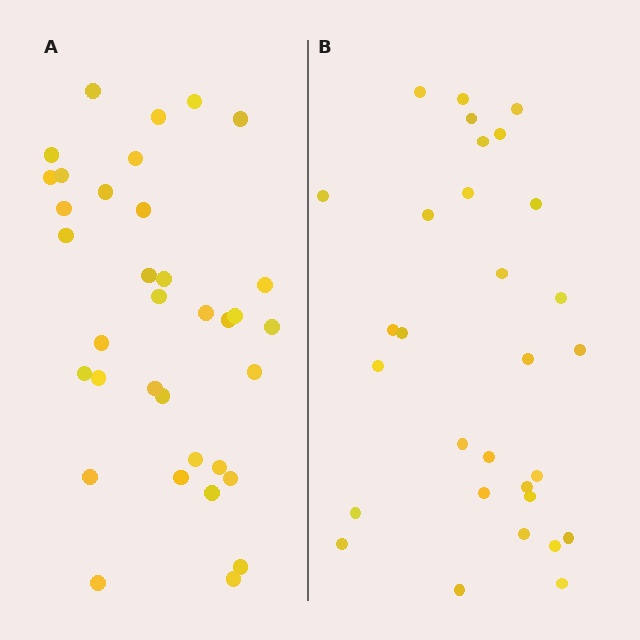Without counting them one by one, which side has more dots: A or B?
Region A (the left region) has more dots.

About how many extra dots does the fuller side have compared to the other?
Region A has about 5 more dots than region B.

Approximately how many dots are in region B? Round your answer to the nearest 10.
About 30 dots.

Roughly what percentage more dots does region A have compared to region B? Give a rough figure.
About 15% more.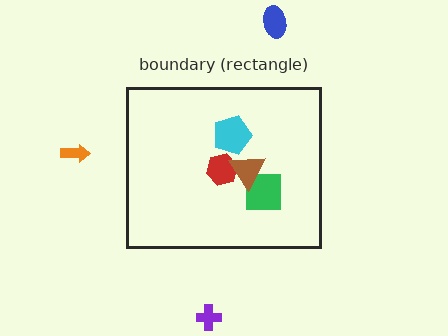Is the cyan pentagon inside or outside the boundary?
Inside.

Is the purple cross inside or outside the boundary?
Outside.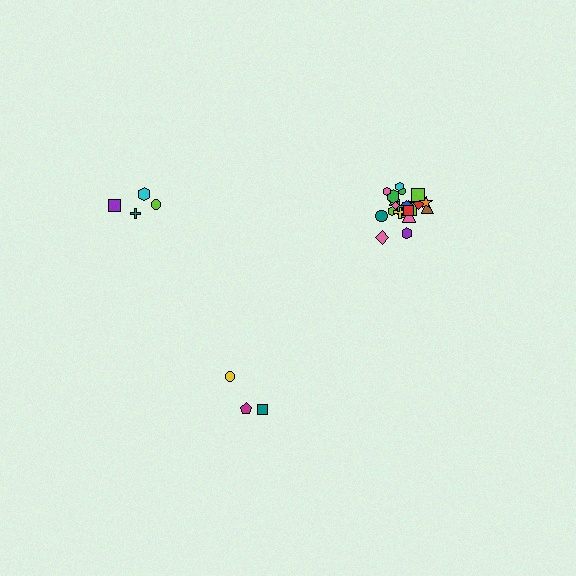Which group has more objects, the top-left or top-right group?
The top-right group.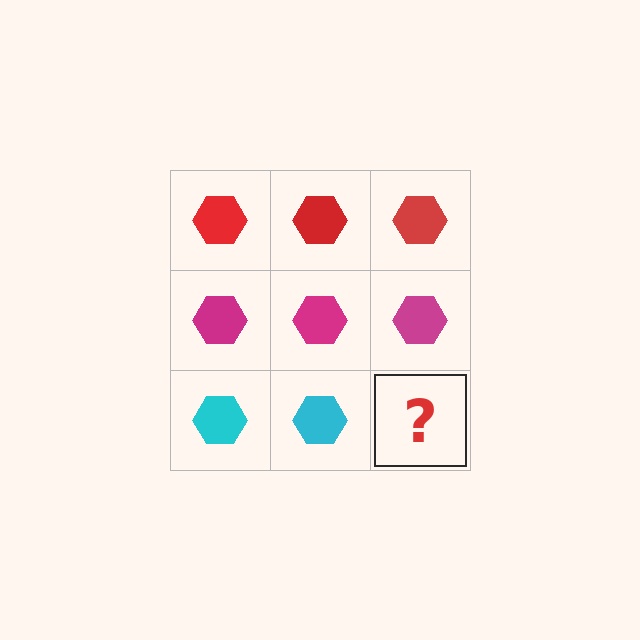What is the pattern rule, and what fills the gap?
The rule is that each row has a consistent color. The gap should be filled with a cyan hexagon.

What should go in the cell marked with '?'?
The missing cell should contain a cyan hexagon.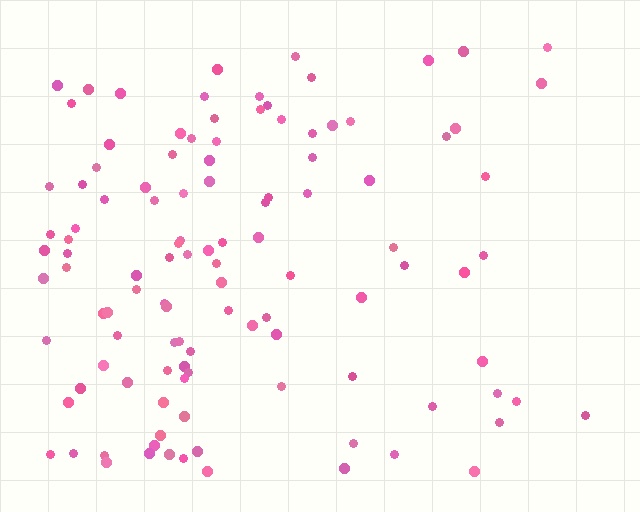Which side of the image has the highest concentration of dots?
The left.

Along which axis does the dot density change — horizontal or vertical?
Horizontal.